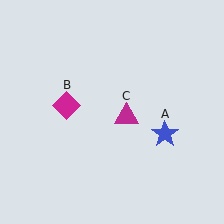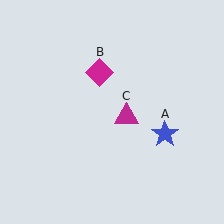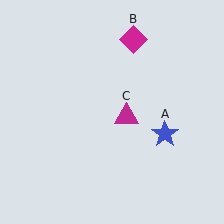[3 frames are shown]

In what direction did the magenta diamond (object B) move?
The magenta diamond (object B) moved up and to the right.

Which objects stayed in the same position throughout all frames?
Blue star (object A) and magenta triangle (object C) remained stationary.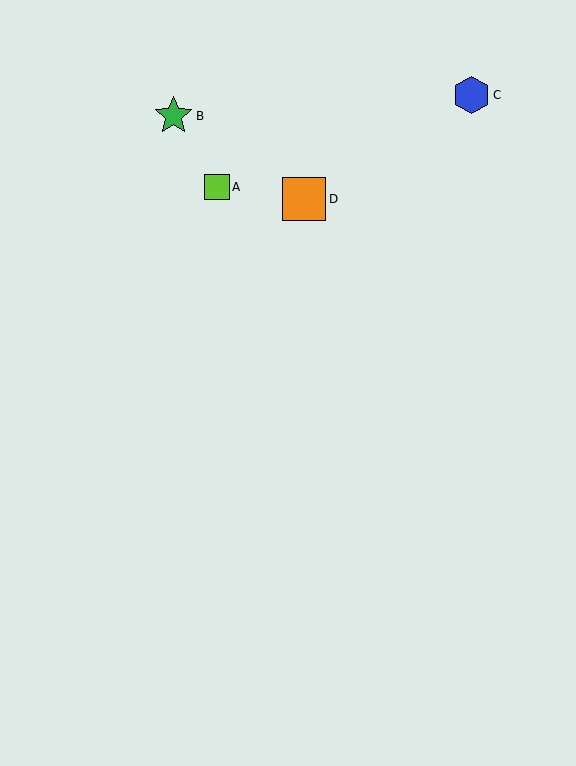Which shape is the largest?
The orange square (labeled D) is the largest.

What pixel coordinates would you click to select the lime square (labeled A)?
Click at (217, 187) to select the lime square A.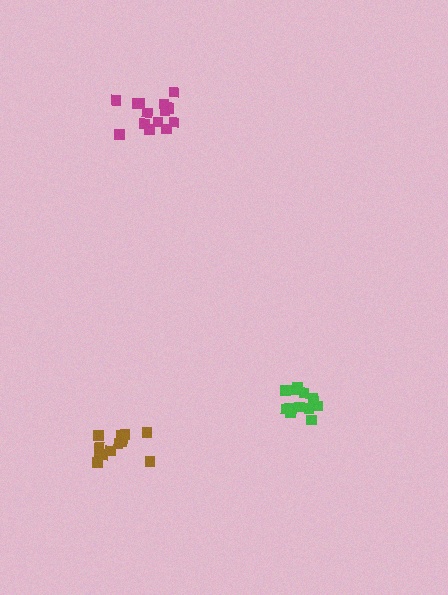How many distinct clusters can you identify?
There are 3 distinct clusters.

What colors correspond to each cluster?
The clusters are colored: brown, magenta, green.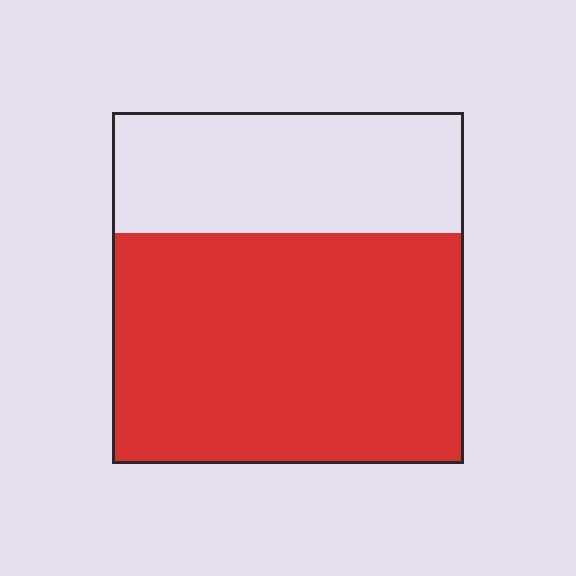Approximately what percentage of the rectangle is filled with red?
Approximately 65%.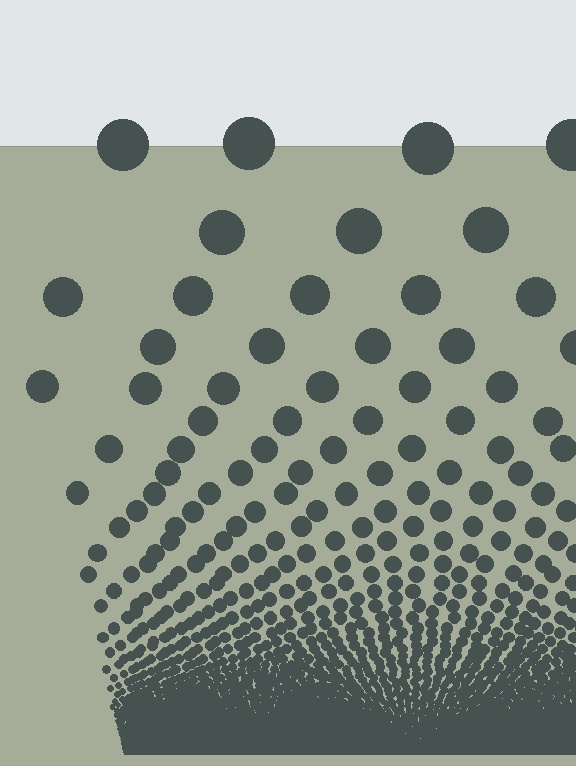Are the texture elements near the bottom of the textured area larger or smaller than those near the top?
Smaller. The gradient is inverted — elements near the bottom are smaller and denser.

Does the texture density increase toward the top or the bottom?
Density increases toward the bottom.